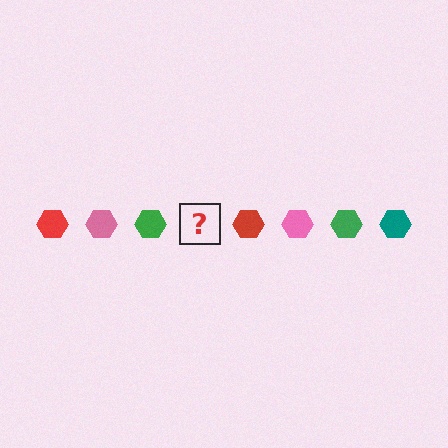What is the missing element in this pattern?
The missing element is a teal hexagon.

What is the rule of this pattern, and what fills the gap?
The rule is that the pattern cycles through red, pink, green, teal hexagons. The gap should be filled with a teal hexagon.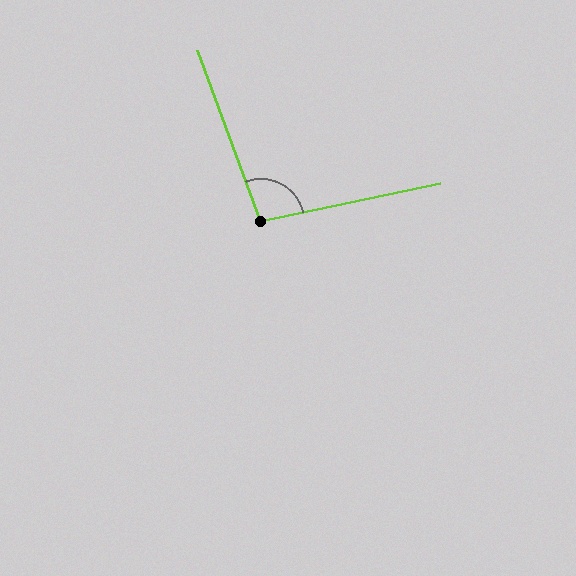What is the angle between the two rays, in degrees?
Approximately 98 degrees.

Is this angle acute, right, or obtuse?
It is obtuse.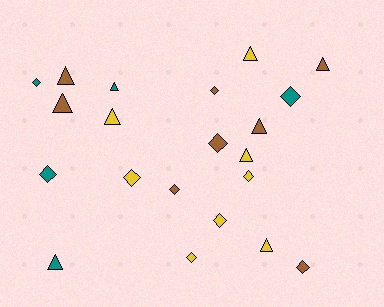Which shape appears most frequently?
Diamond, with 11 objects.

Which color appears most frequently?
Yellow, with 8 objects.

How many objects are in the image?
There are 21 objects.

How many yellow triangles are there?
There are 4 yellow triangles.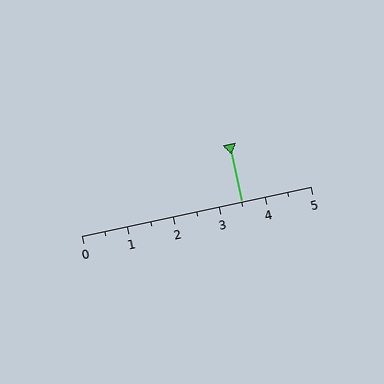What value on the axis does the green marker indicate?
The marker indicates approximately 3.5.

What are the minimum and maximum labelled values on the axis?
The axis runs from 0 to 5.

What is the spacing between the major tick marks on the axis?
The major ticks are spaced 1 apart.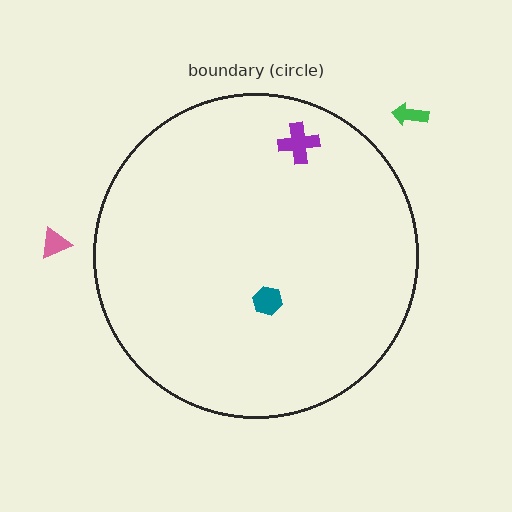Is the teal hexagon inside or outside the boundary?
Inside.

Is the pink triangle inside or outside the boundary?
Outside.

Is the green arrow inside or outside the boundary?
Outside.